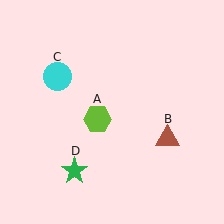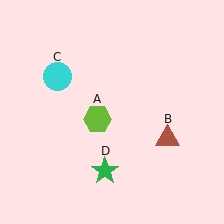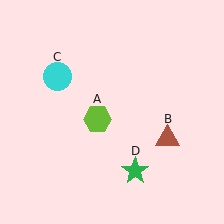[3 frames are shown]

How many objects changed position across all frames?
1 object changed position: green star (object D).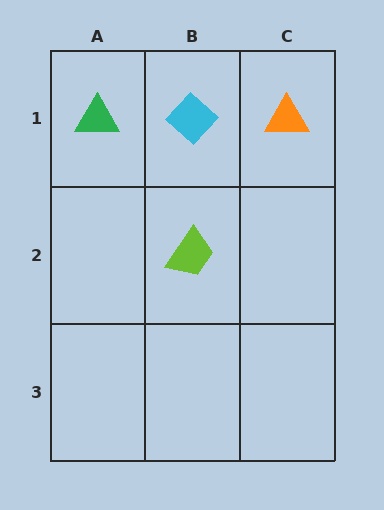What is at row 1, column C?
An orange triangle.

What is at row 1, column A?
A green triangle.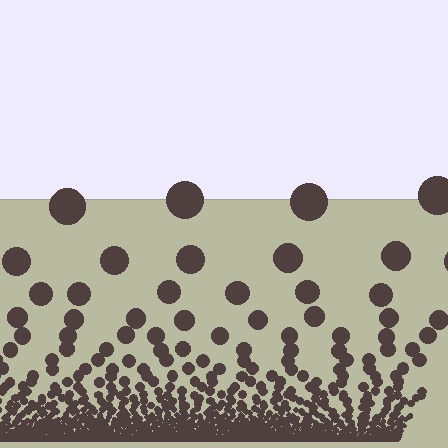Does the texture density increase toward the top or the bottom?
Density increases toward the bottom.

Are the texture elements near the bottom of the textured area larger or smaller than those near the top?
Smaller. The gradient is inverted — elements near the bottom are smaller and denser.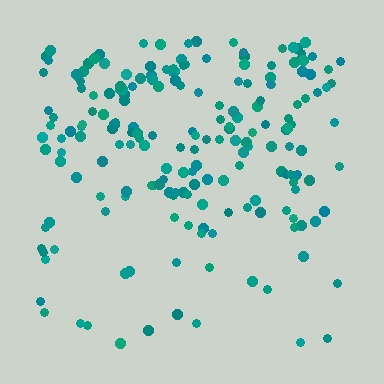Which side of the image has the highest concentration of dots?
The top.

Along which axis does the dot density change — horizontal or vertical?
Vertical.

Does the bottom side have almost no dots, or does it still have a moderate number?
Still a moderate number, just noticeably fewer than the top.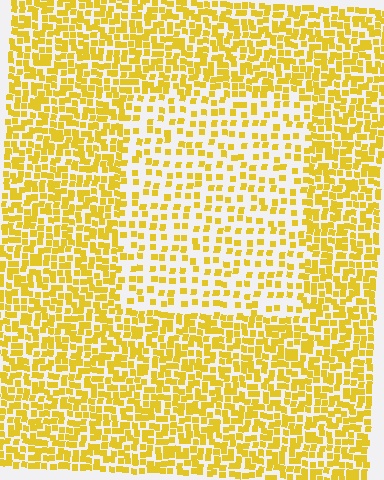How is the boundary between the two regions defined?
The boundary is defined by a change in element density (approximately 2.0x ratio). All elements are the same color, size, and shape.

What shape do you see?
I see a rectangle.